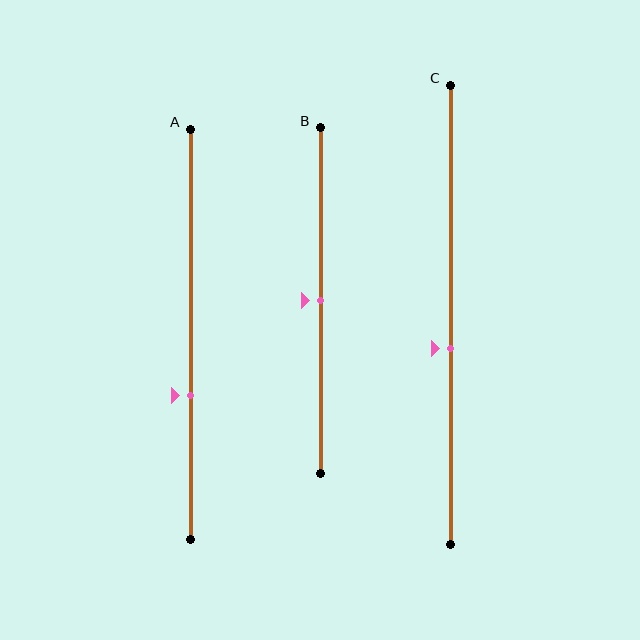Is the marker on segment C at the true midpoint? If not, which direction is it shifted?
No, the marker on segment C is shifted downward by about 7% of the segment length.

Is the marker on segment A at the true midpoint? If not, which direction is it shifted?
No, the marker on segment A is shifted downward by about 15% of the segment length.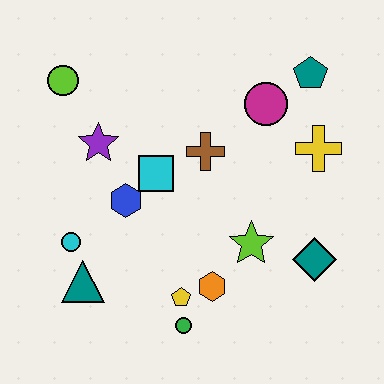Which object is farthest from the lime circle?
The teal diamond is farthest from the lime circle.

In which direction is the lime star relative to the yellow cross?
The lime star is below the yellow cross.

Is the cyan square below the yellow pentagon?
No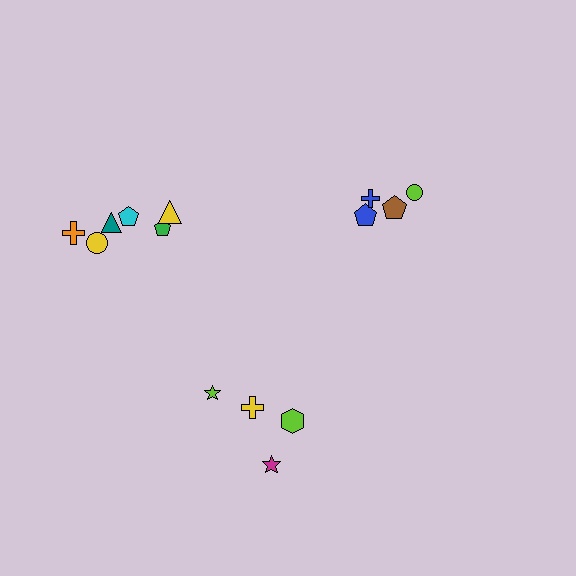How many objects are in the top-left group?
There are 6 objects.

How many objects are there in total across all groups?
There are 14 objects.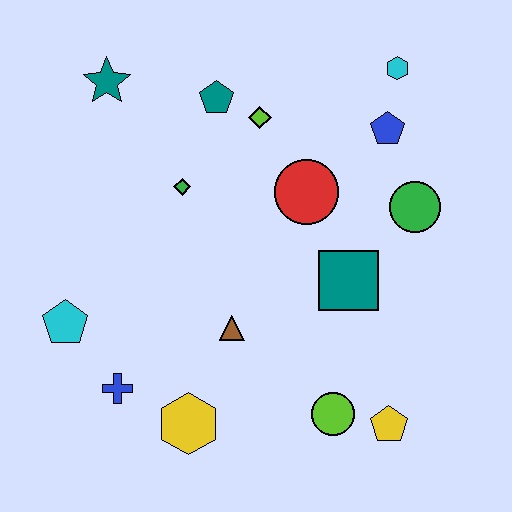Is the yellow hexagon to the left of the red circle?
Yes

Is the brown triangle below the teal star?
Yes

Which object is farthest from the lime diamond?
The yellow pentagon is farthest from the lime diamond.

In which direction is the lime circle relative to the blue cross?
The lime circle is to the right of the blue cross.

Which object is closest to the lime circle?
The yellow pentagon is closest to the lime circle.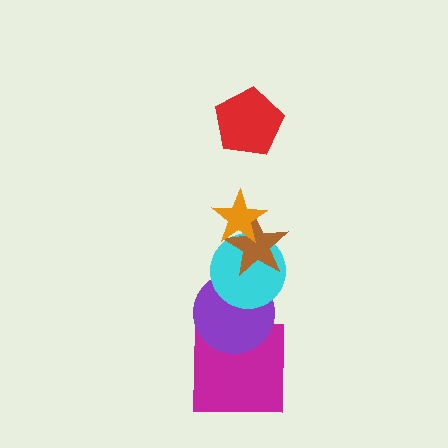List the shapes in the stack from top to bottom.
From top to bottom: the red pentagon, the orange star, the brown star, the cyan circle, the purple circle, the magenta square.